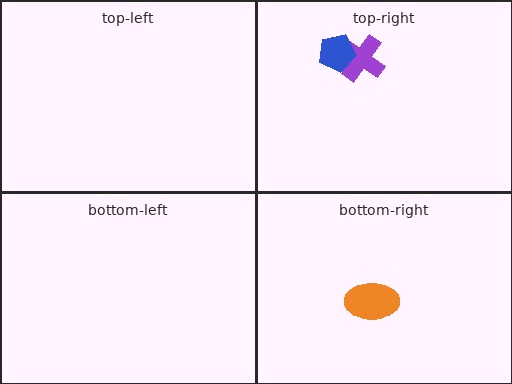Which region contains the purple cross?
The top-right region.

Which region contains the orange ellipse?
The bottom-right region.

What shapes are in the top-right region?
The purple cross, the blue pentagon.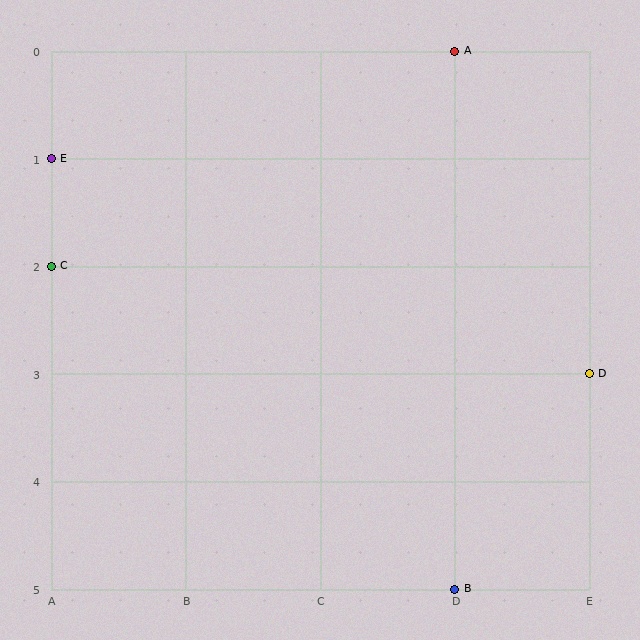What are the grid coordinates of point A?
Point A is at grid coordinates (D, 0).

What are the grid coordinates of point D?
Point D is at grid coordinates (E, 3).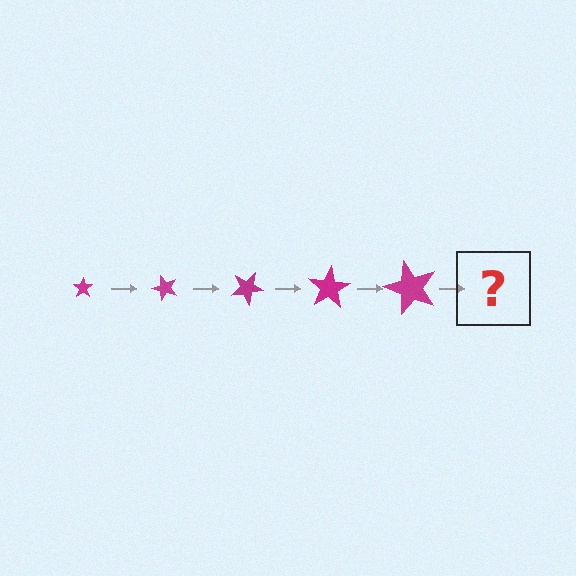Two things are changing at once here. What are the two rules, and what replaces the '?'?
The two rules are that the star grows larger each step and it rotates 50 degrees each step. The '?' should be a star, larger than the previous one and rotated 250 degrees from the start.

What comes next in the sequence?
The next element should be a star, larger than the previous one and rotated 250 degrees from the start.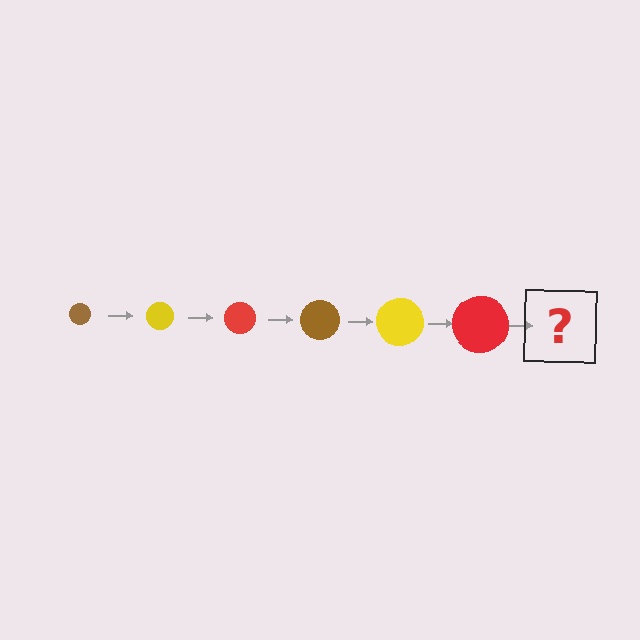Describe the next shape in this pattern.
It should be a brown circle, larger than the previous one.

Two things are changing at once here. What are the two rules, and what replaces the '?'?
The two rules are that the circle grows larger each step and the color cycles through brown, yellow, and red. The '?' should be a brown circle, larger than the previous one.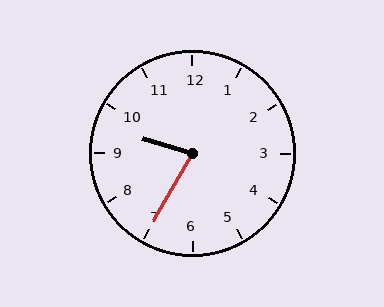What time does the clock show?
9:35.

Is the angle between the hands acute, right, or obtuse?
It is acute.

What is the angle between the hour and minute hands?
Approximately 78 degrees.